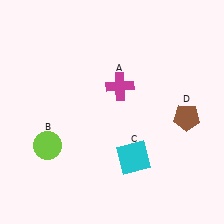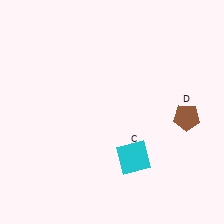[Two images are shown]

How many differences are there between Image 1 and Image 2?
There are 2 differences between the two images.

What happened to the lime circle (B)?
The lime circle (B) was removed in Image 2. It was in the bottom-left area of Image 1.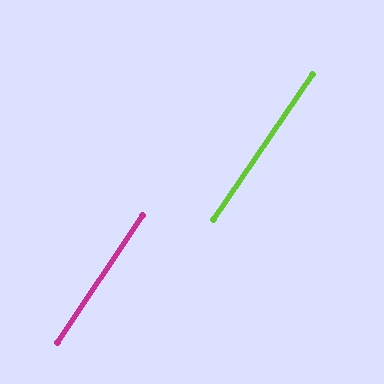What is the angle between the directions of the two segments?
Approximately 1 degree.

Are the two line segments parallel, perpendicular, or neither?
Parallel — their directions differ by only 0.8°.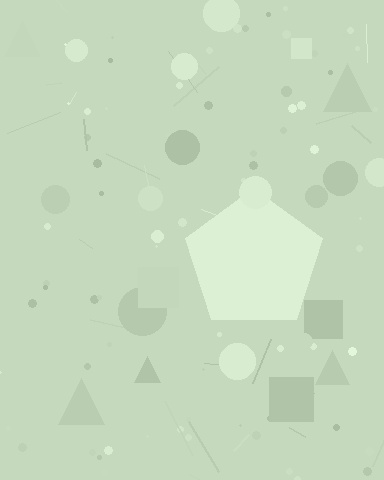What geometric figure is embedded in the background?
A pentagon is embedded in the background.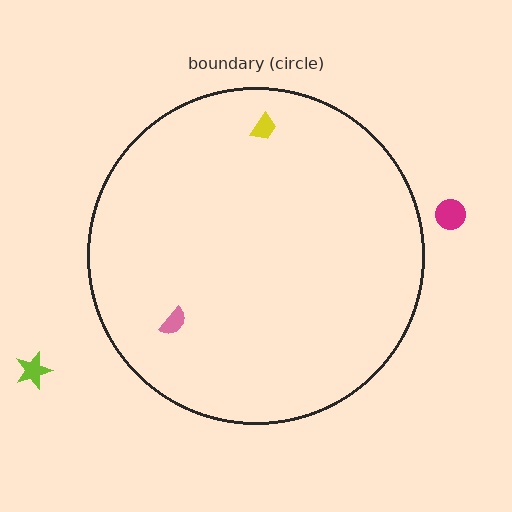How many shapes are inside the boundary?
2 inside, 2 outside.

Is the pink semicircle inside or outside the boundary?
Inside.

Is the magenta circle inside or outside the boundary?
Outside.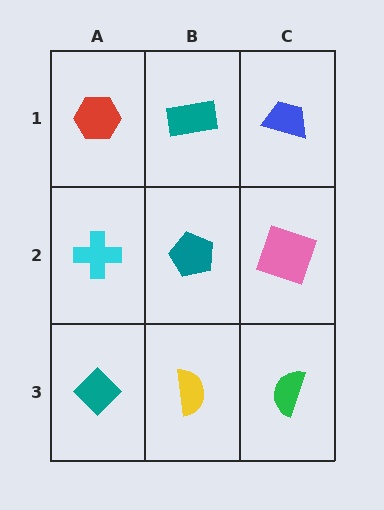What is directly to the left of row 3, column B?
A teal diamond.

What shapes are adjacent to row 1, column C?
A pink square (row 2, column C), a teal rectangle (row 1, column B).